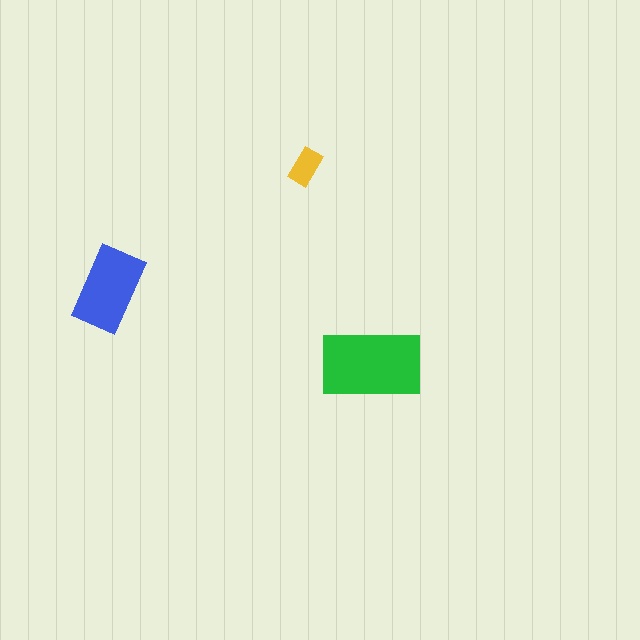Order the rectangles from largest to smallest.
the green one, the blue one, the yellow one.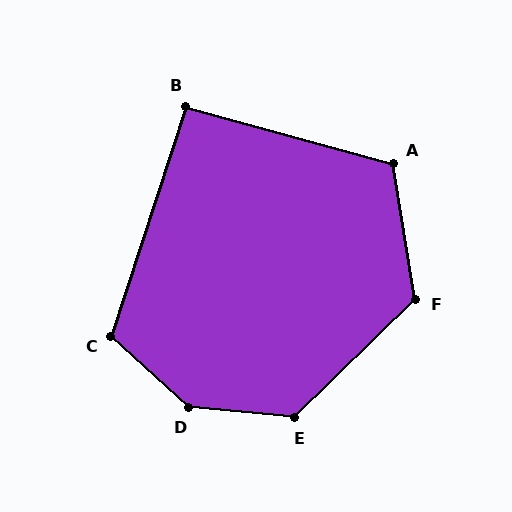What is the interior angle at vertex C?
Approximately 115 degrees (obtuse).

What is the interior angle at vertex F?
Approximately 125 degrees (obtuse).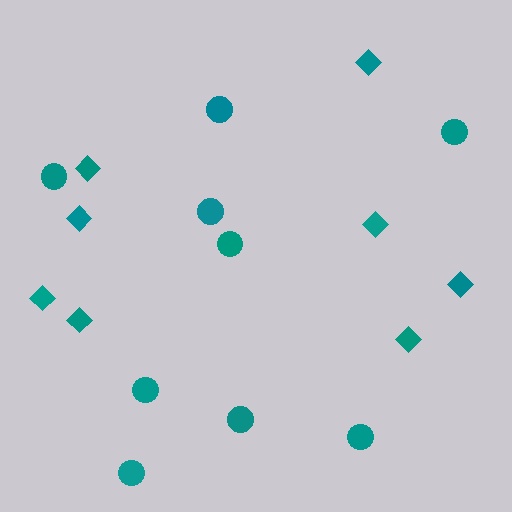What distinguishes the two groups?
There are 2 groups: one group of diamonds (8) and one group of circles (9).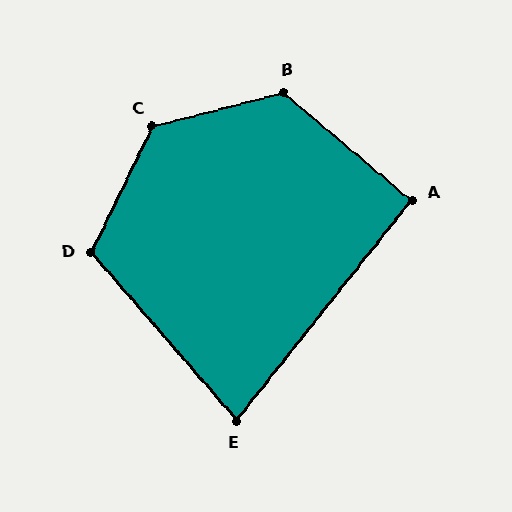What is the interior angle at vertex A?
Approximately 91 degrees (approximately right).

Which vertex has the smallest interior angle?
E, at approximately 80 degrees.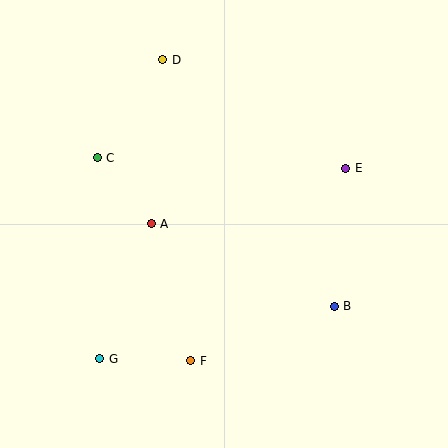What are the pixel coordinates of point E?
Point E is at (346, 168).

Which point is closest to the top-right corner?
Point E is closest to the top-right corner.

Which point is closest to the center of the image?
Point A at (151, 224) is closest to the center.